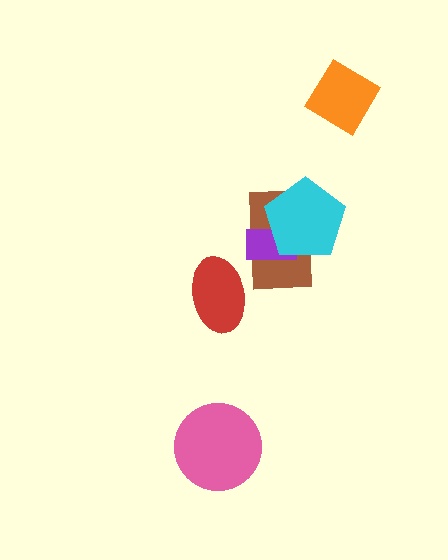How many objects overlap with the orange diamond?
0 objects overlap with the orange diamond.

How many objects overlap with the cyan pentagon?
2 objects overlap with the cyan pentagon.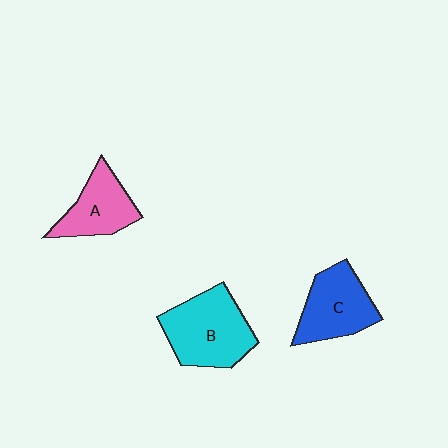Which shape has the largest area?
Shape B (cyan).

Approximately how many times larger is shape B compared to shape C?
Approximately 1.2 times.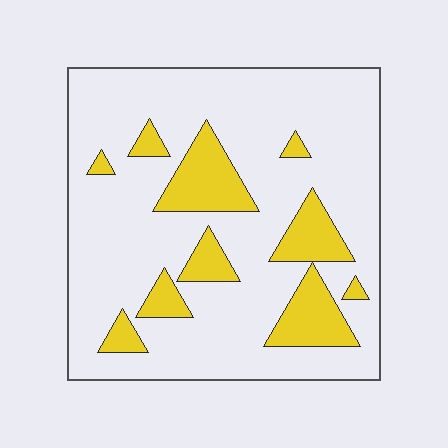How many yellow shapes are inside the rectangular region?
10.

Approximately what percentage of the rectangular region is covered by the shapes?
Approximately 20%.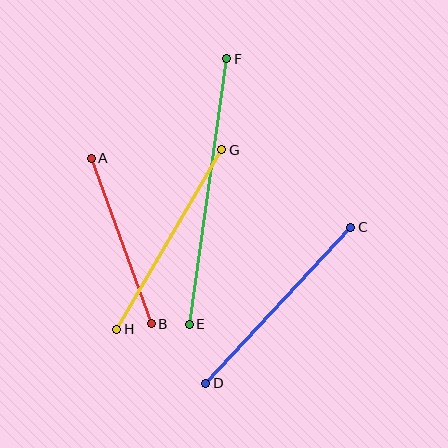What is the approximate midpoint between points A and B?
The midpoint is at approximately (121, 241) pixels.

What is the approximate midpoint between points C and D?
The midpoint is at approximately (278, 305) pixels.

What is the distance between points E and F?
The distance is approximately 268 pixels.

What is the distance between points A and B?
The distance is approximately 176 pixels.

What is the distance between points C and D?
The distance is approximately 213 pixels.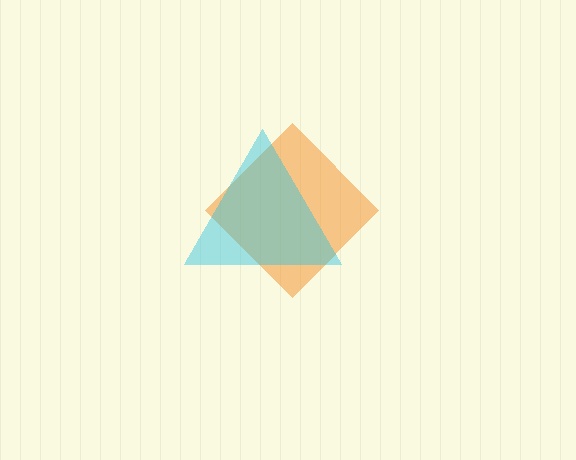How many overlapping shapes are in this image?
There are 2 overlapping shapes in the image.